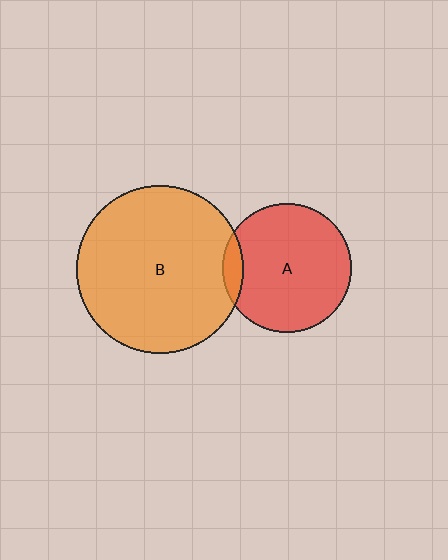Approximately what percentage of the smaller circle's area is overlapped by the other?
Approximately 10%.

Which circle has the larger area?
Circle B (orange).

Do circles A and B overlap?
Yes.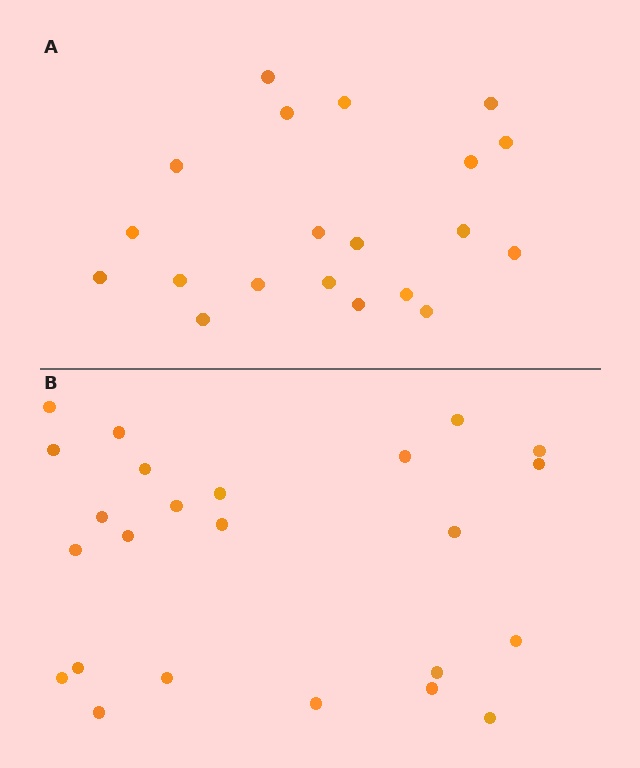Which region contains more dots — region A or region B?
Region B (the bottom region) has more dots.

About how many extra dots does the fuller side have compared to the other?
Region B has about 4 more dots than region A.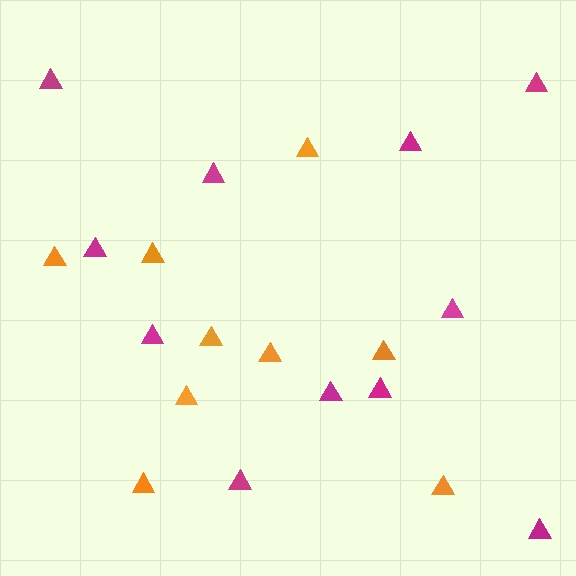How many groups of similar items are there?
There are 2 groups: one group of orange triangles (9) and one group of magenta triangles (11).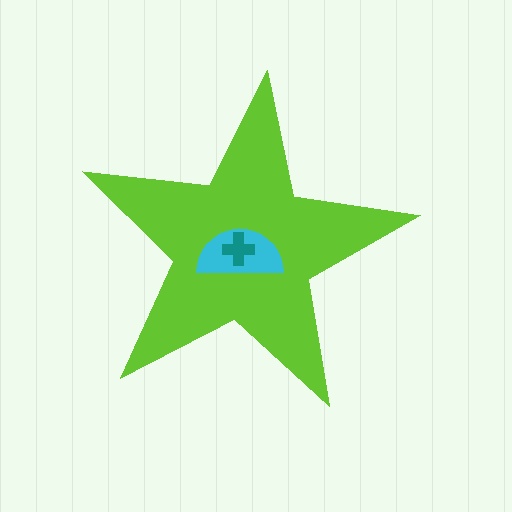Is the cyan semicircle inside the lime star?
Yes.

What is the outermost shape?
The lime star.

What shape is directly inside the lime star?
The cyan semicircle.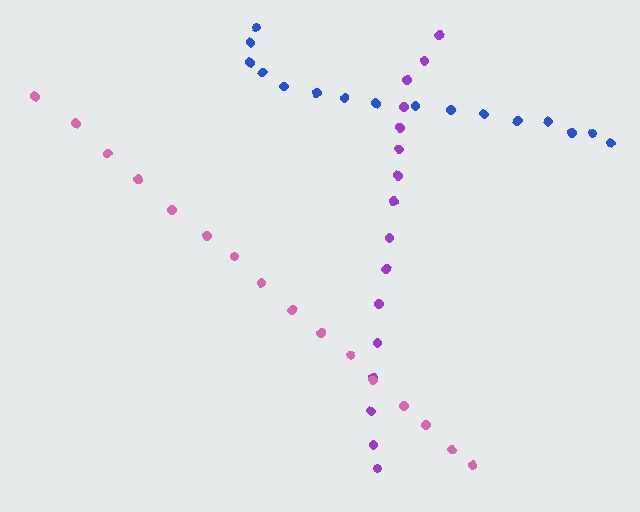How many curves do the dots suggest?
There are 3 distinct paths.